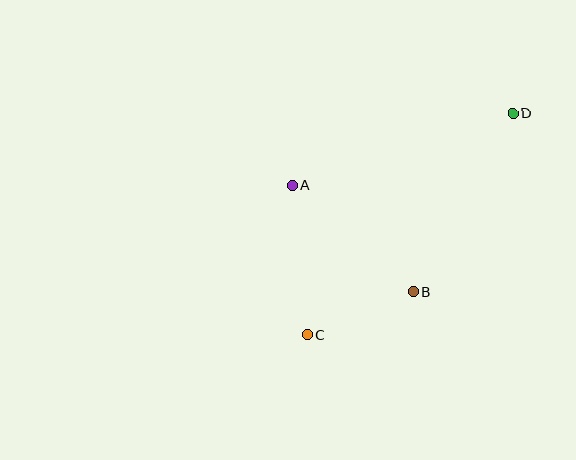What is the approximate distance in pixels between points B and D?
The distance between B and D is approximately 205 pixels.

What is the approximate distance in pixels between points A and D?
The distance between A and D is approximately 232 pixels.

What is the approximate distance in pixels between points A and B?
The distance between A and B is approximately 161 pixels.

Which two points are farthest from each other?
Points C and D are farthest from each other.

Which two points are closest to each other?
Points B and C are closest to each other.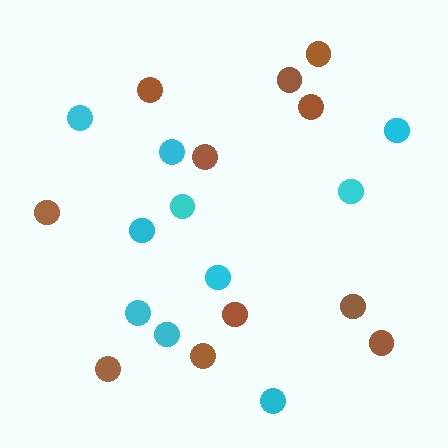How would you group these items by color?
There are 2 groups: one group of cyan circles (10) and one group of brown circles (11).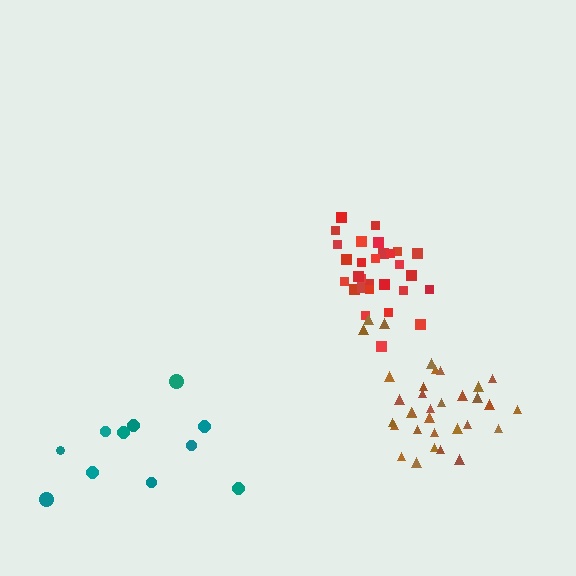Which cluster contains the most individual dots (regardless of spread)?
Brown (33).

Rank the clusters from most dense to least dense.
red, brown, teal.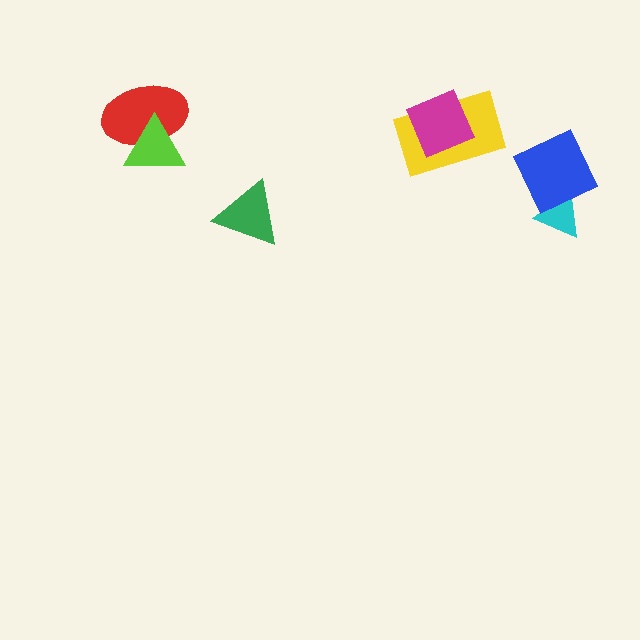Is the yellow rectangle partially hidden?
Yes, it is partially covered by another shape.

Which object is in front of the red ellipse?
The lime triangle is in front of the red ellipse.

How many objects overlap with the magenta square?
1 object overlaps with the magenta square.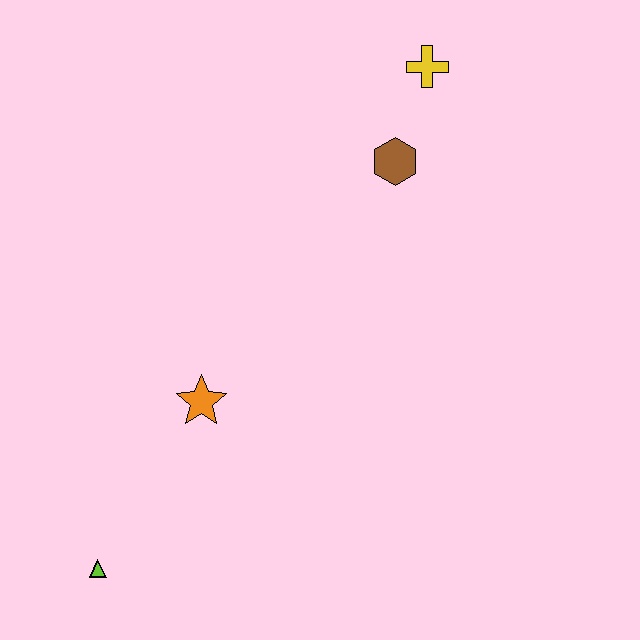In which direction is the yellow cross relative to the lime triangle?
The yellow cross is above the lime triangle.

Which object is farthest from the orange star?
The yellow cross is farthest from the orange star.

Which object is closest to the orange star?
The lime triangle is closest to the orange star.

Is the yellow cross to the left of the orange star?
No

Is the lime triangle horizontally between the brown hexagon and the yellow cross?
No